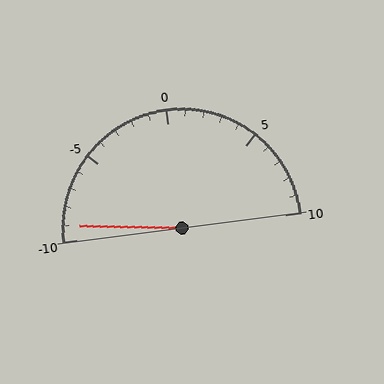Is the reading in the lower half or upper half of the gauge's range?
The reading is in the lower half of the range (-10 to 10).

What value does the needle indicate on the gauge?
The needle indicates approximately -9.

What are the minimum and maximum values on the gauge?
The gauge ranges from -10 to 10.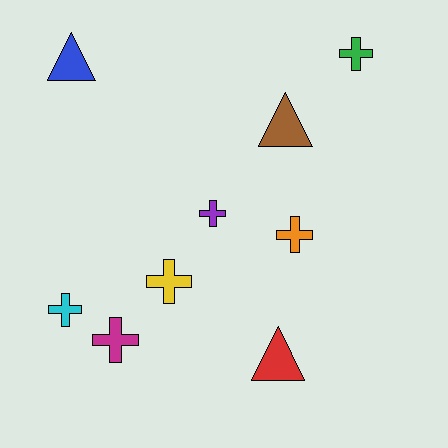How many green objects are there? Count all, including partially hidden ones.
There is 1 green object.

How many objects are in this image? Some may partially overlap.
There are 9 objects.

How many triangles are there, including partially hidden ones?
There are 3 triangles.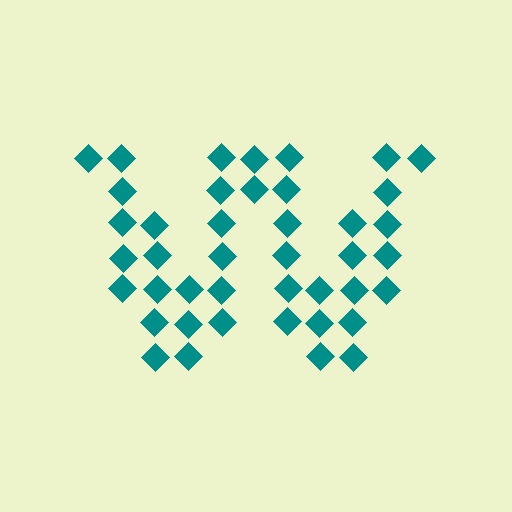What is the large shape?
The large shape is the letter W.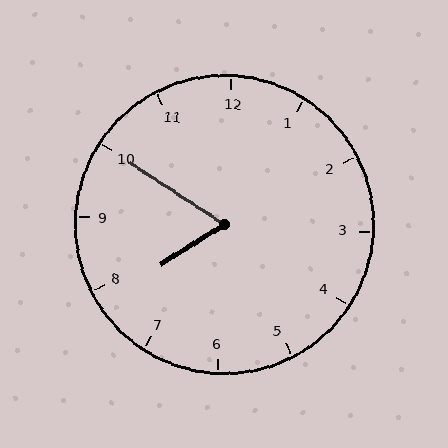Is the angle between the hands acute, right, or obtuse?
It is acute.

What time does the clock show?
7:50.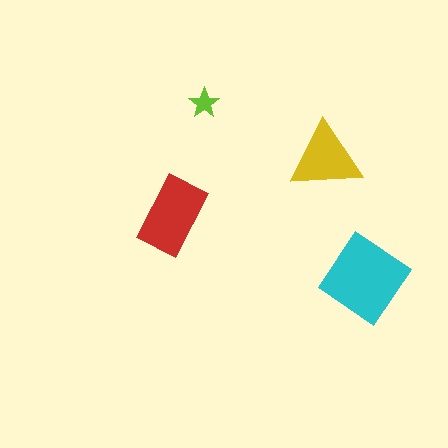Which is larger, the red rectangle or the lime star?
The red rectangle.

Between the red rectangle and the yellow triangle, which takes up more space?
The red rectangle.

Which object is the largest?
The cyan diamond.